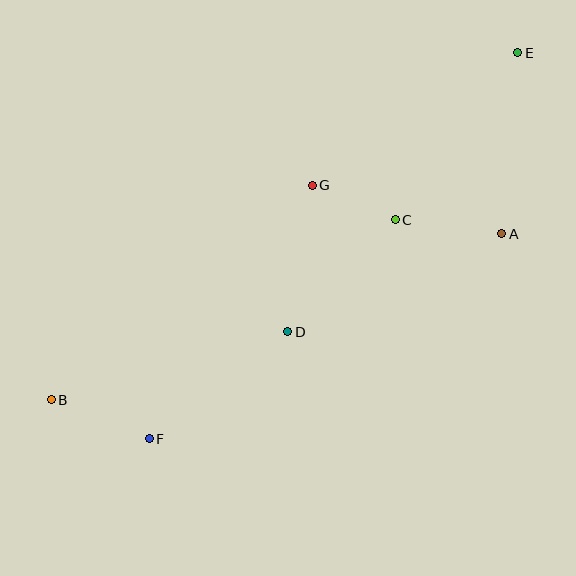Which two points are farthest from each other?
Points B and E are farthest from each other.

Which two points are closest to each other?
Points C and G are closest to each other.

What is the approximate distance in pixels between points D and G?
The distance between D and G is approximately 149 pixels.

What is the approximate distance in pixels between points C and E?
The distance between C and E is approximately 207 pixels.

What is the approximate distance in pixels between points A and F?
The distance between A and F is approximately 408 pixels.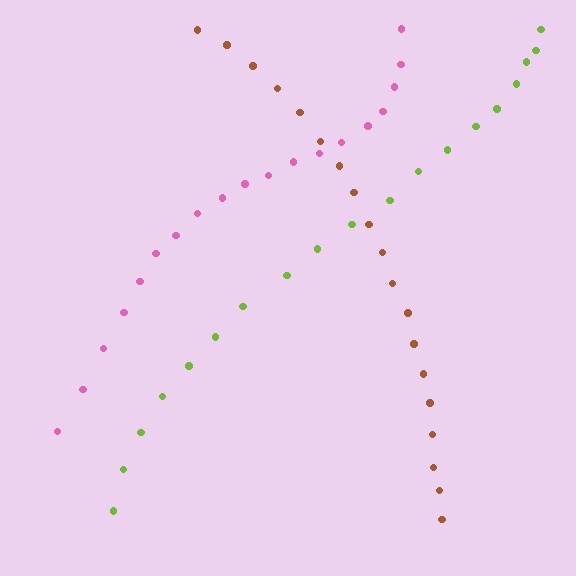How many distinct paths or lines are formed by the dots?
There are 3 distinct paths.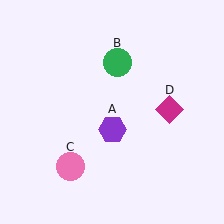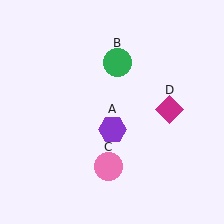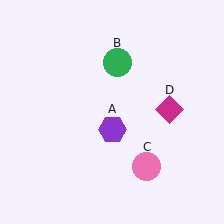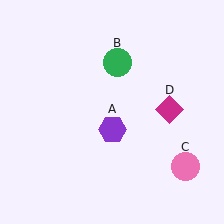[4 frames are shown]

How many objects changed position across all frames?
1 object changed position: pink circle (object C).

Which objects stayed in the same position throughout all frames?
Purple hexagon (object A) and green circle (object B) and magenta diamond (object D) remained stationary.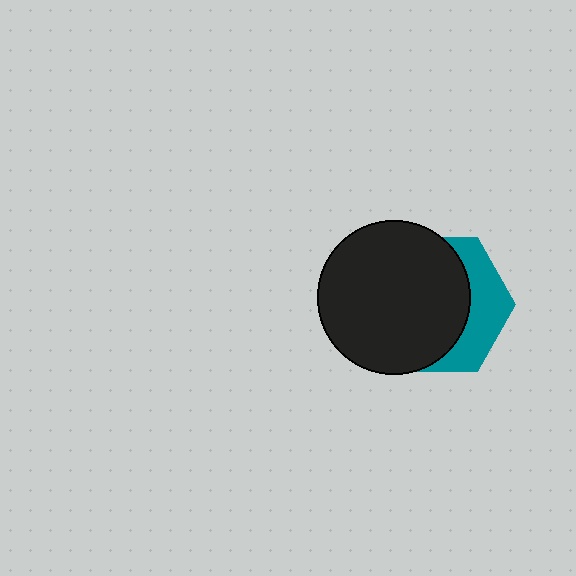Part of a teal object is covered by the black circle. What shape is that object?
It is a hexagon.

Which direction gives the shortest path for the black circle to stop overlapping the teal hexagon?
Moving left gives the shortest separation.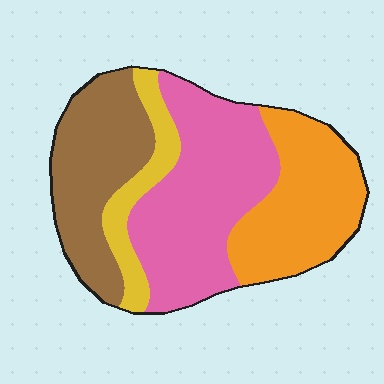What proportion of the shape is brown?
Brown takes up about one quarter (1/4) of the shape.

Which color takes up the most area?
Pink, at roughly 35%.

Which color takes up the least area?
Yellow, at roughly 10%.